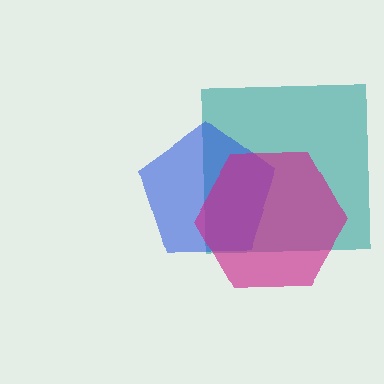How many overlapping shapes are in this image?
There are 3 overlapping shapes in the image.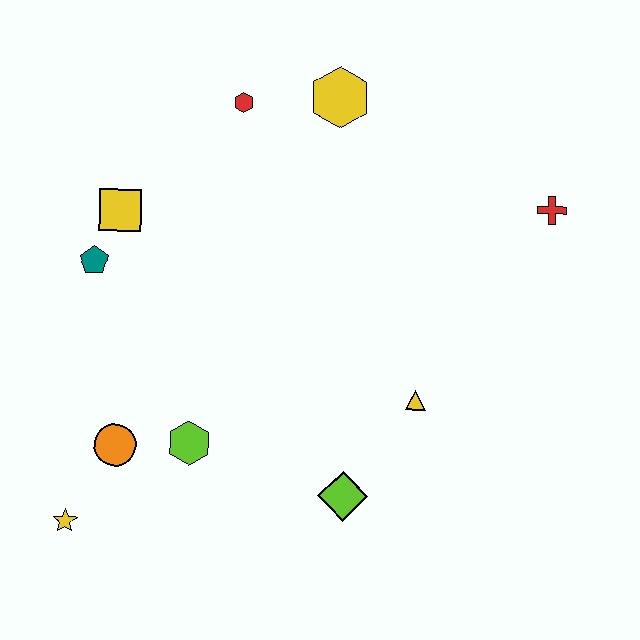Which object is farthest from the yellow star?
The red cross is farthest from the yellow star.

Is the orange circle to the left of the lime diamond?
Yes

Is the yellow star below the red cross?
Yes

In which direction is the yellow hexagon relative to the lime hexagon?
The yellow hexagon is above the lime hexagon.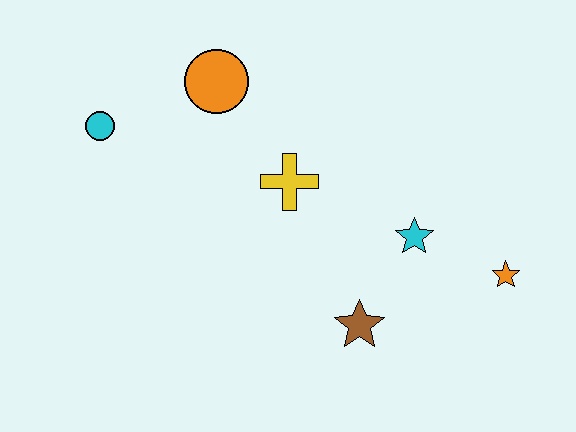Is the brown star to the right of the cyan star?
No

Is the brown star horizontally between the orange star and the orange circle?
Yes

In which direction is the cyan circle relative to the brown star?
The cyan circle is to the left of the brown star.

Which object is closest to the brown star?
The cyan star is closest to the brown star.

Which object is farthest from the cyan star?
The cyan circle is farthest from the cyan star.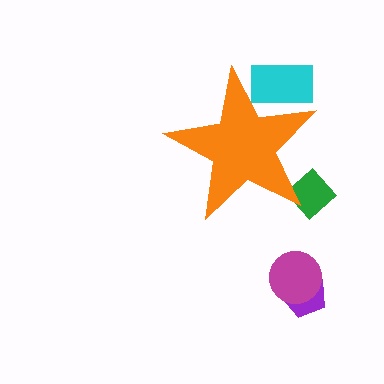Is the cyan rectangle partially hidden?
Yes, the cyan rectangle is partially hidden behind the orange star.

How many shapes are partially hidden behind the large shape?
2 shapes are partially hidden.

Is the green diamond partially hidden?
Yes, the green diamond is partially hidden behind the orange star.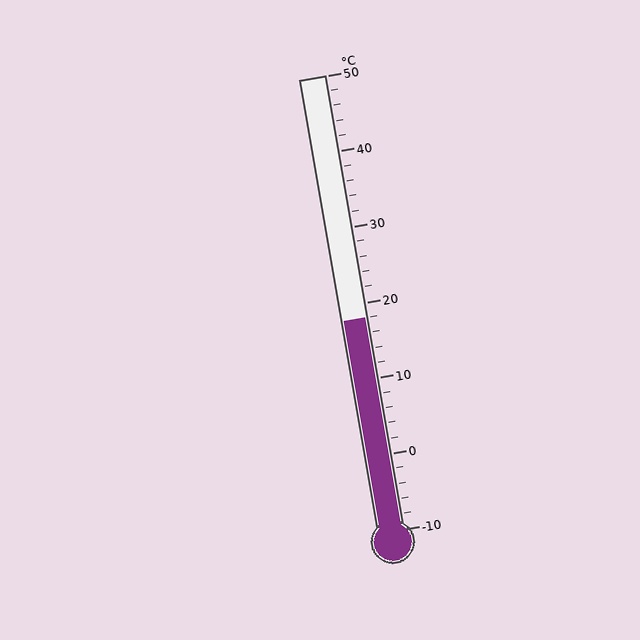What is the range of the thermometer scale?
The thermometer scale ranges from -10°C to 50°C.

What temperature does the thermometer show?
The thermometer shows approximately 18°C.